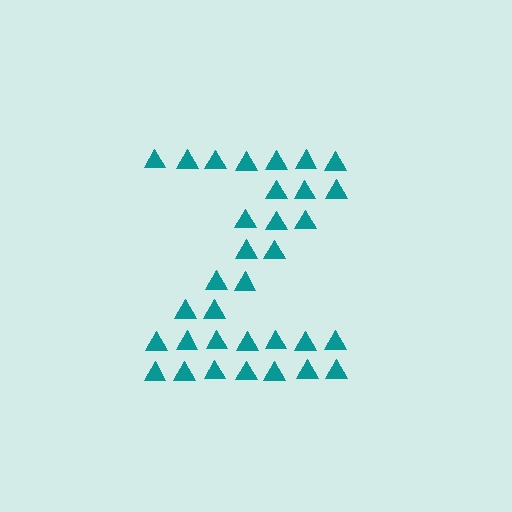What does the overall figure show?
The overall figure shows the letter Z.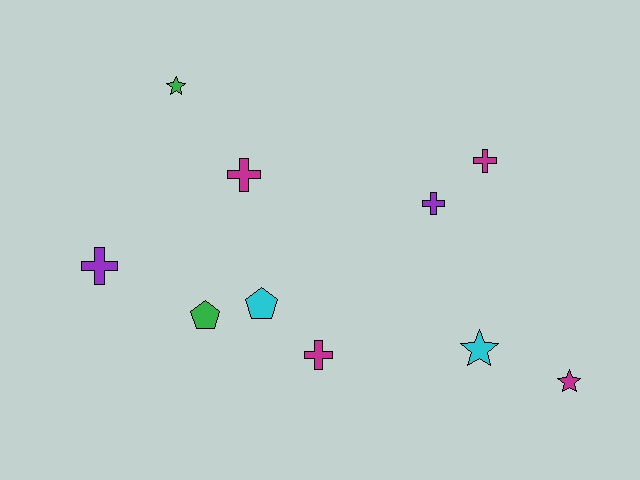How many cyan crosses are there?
There are no cyan crosses.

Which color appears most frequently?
Magenta, with 4 objects.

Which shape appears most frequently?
Cross, with 5 objects.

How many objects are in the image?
There are 10 objects.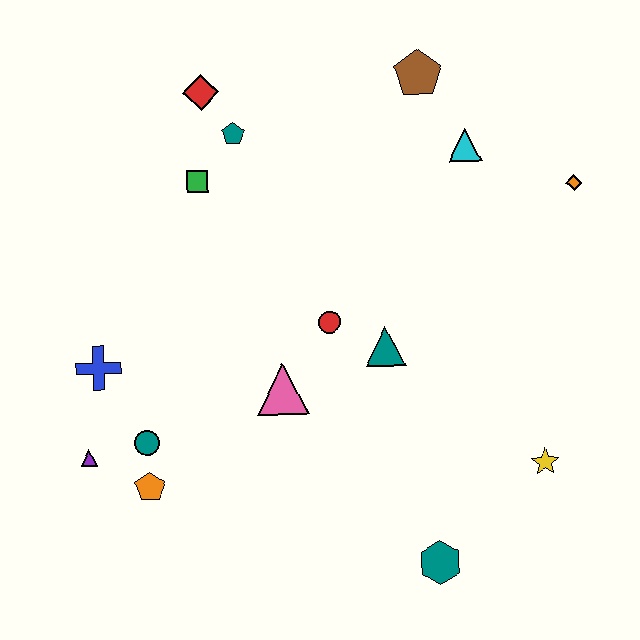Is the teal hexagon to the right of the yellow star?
No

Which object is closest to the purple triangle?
The teal circle is closest to the purple triangle.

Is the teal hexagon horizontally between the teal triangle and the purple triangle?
No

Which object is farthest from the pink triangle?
The orange diamond is farthest from the pink triangle.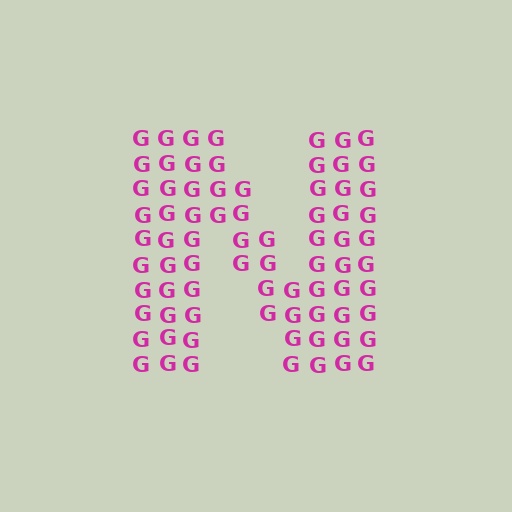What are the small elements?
The small elements are letter G's.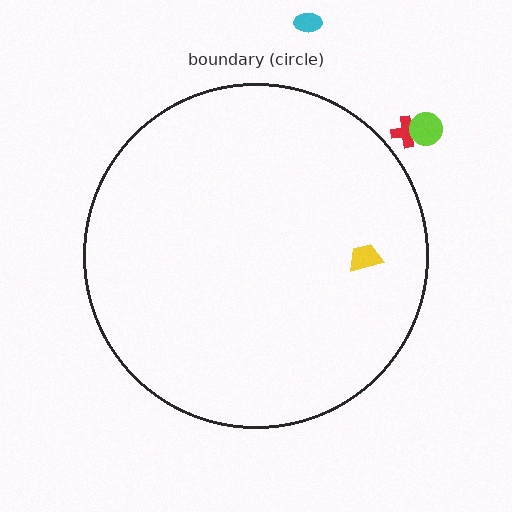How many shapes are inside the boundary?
1 inside, 3 outside.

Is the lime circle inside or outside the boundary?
Outside.